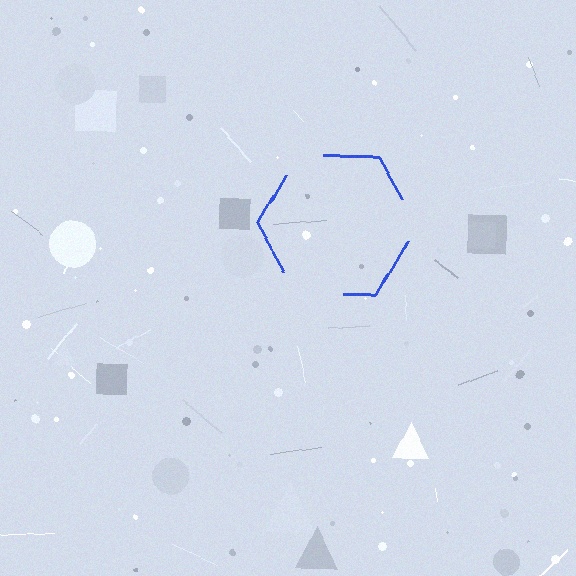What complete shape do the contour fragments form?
The contour fragments form a hexagon.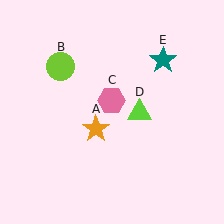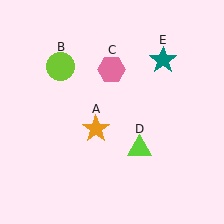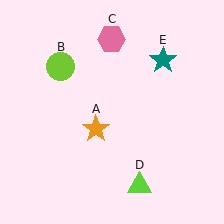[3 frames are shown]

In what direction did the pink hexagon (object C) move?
The pink hexagon (object C) moved up.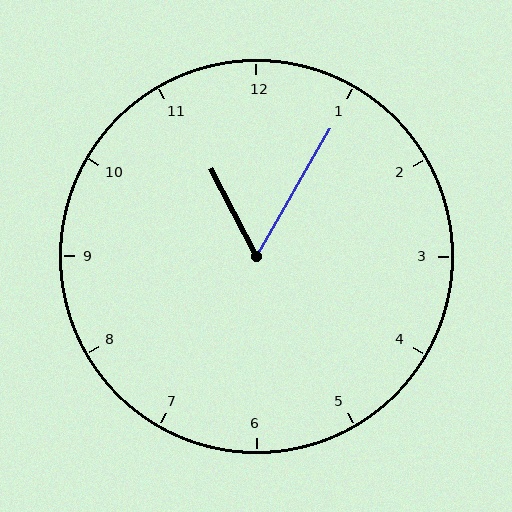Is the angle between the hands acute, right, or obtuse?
It is acute.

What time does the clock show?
11:05.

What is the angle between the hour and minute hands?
Approximately 58 degrees.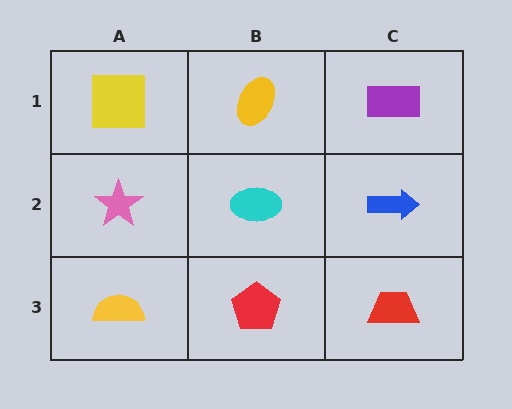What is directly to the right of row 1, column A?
A yellow ellipse.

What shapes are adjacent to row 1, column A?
A pink star (row 2, column A), a yellow ellipse (row 1, column B).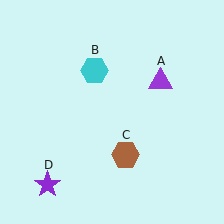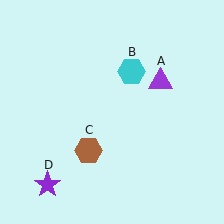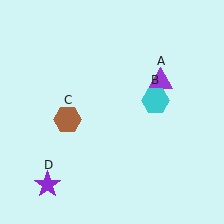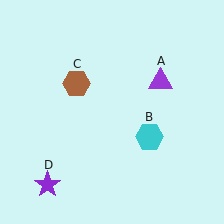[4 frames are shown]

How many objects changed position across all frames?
2 objects changed position: cyan hexagon (object B), brown hexagon (object C).